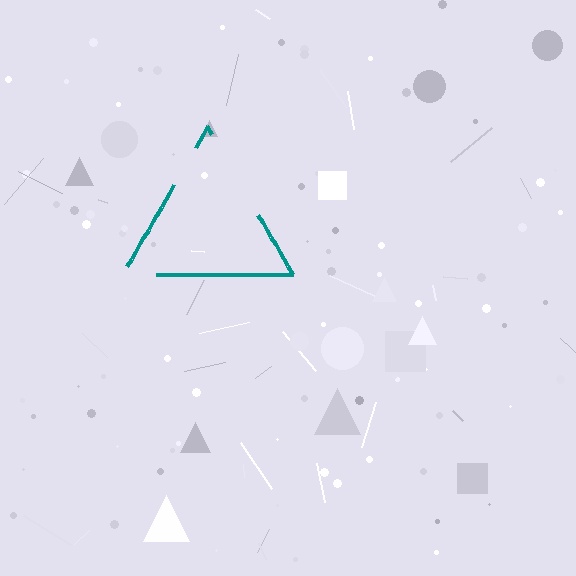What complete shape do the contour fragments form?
The contour fragments form a triangle.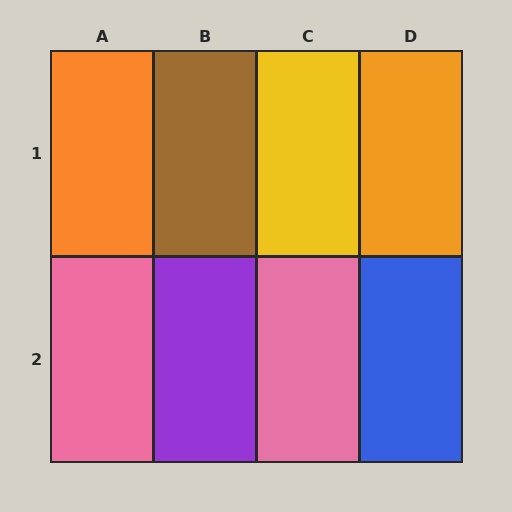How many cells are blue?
1 cell is blue.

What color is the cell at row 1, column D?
Orange.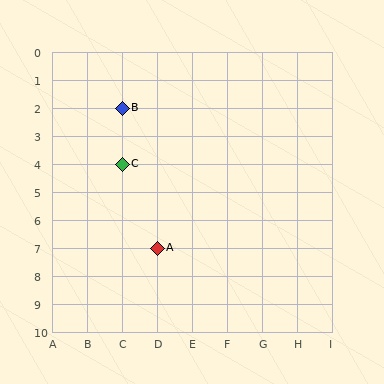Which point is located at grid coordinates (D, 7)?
Point A is at (D, 7).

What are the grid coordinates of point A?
Point A is at grid coordinates (D, 7).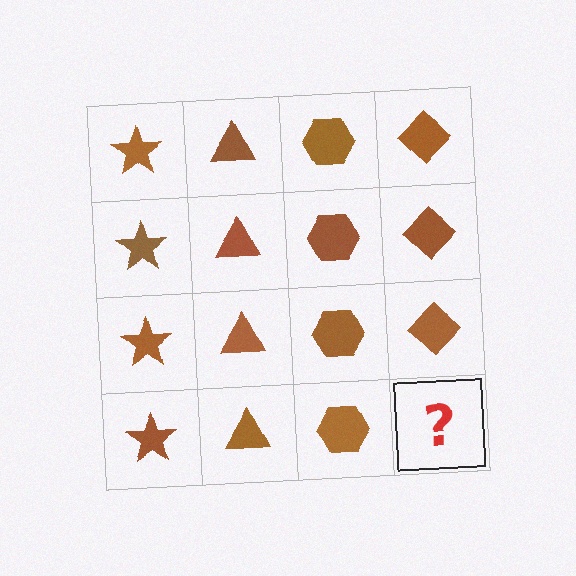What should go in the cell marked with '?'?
The missing cell should contain a brown diamond.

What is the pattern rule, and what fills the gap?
The rule is that each column has a consistent shape. The gap should be filled with a brown diamond.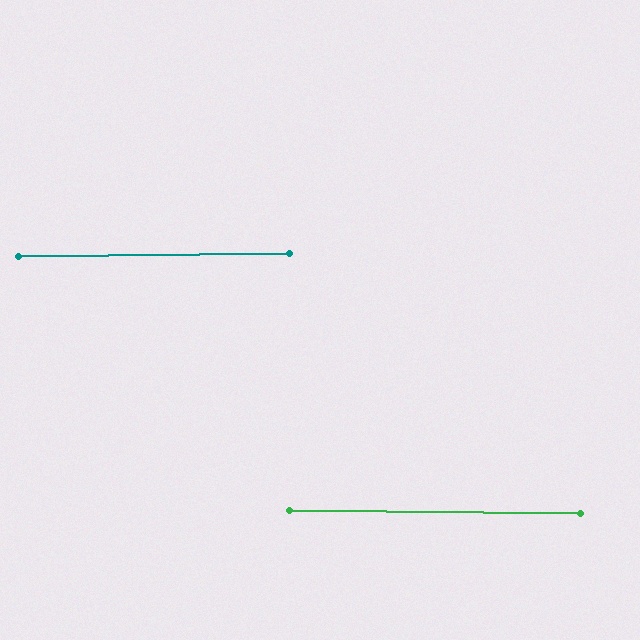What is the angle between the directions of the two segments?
Approximately 1 degree.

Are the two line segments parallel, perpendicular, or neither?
Parallel — their directions differ by only 1.3°.